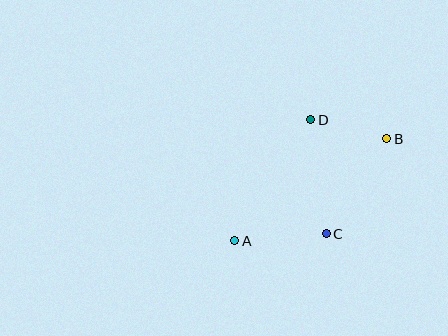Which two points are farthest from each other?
Points A and B are farthest from each other.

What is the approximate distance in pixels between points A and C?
The distance between A and C is approximately 92 pixels.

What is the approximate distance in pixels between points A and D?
The distance between A and D is approximately 142 pixels.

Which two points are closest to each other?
Points B and D are closest to each other.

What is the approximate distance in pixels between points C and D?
The distance between C and D is approximately 115 pixels.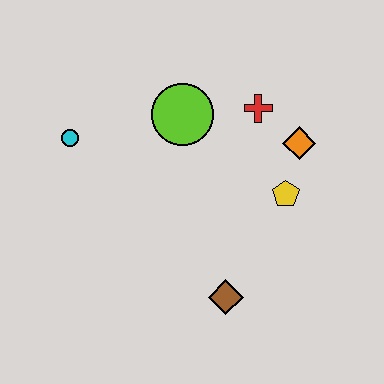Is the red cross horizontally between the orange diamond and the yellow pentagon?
No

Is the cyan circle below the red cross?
Yes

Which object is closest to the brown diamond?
The yellow pentagon is closest to the brown diamond.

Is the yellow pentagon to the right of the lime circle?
Yes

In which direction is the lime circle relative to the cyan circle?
The lime circle is to the right of the cyan circle.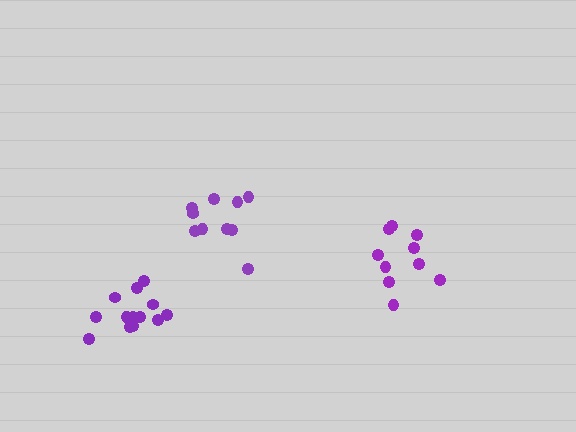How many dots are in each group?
Group 1: 10 dots, Group 2: 10 dots, Group 3: 13 dots (33 total).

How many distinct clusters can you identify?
There are 3 distinct clusters.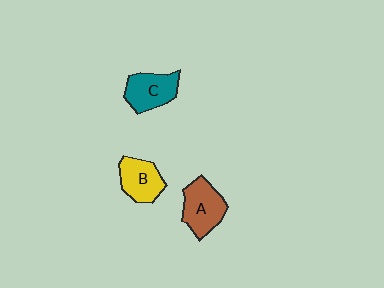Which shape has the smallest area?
Shape B (yellow).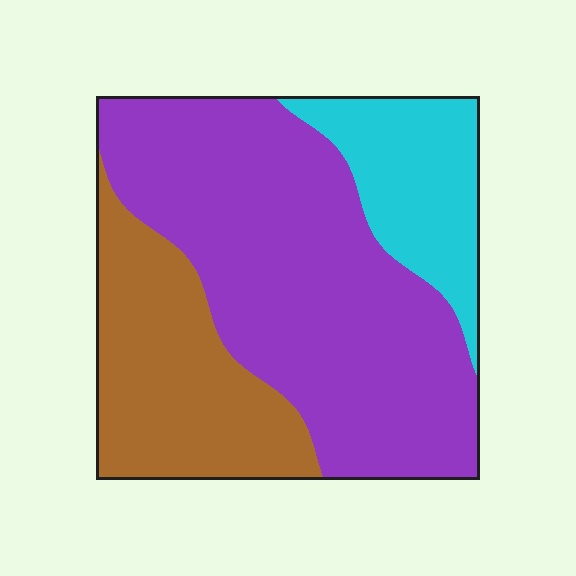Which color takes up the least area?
Cyan, at roughly 15%.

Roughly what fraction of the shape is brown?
Brown takes up about one quarter (1/4) of the shape.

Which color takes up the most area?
Purple, at roughly 55%.